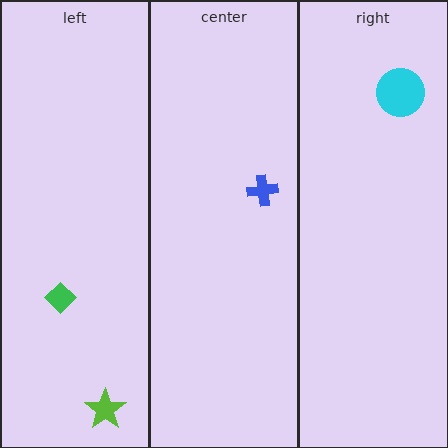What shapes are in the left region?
The green diamond, the lime star.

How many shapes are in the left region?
2.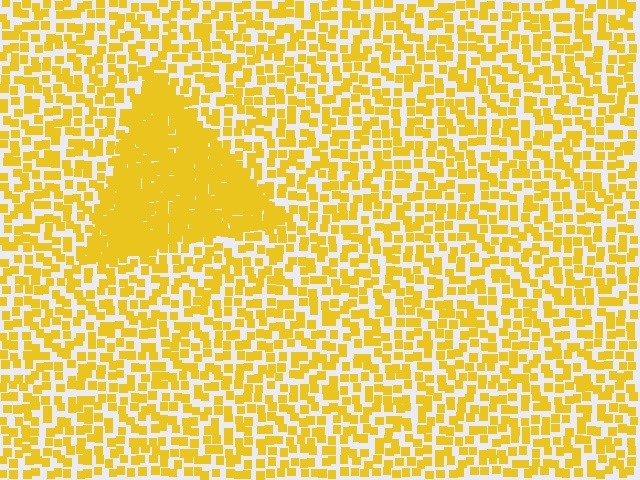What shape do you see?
I see a triangle.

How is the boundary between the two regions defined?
The boundary is defined by a change in element density (approximately 2.5x ratio). All elements are the same color, size, and shape.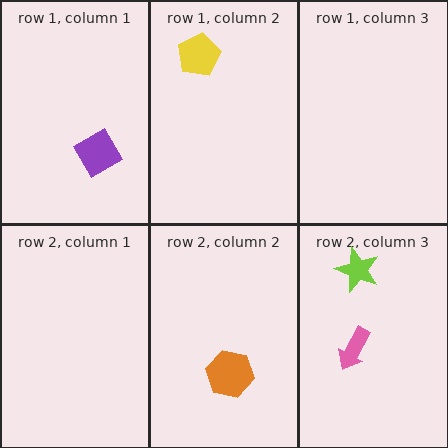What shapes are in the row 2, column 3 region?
The pink arrow, the lime star.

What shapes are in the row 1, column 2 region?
The yellow pentagon.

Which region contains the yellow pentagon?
The row 1, column 2 region.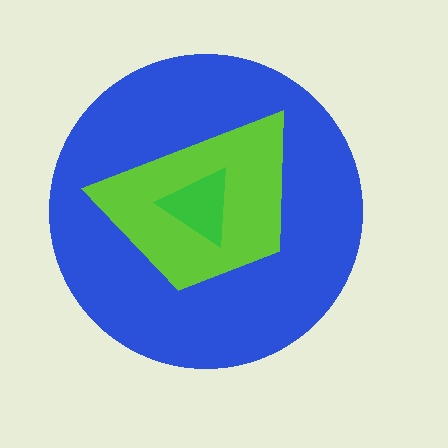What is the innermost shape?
The green triangle.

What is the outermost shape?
The blue circle.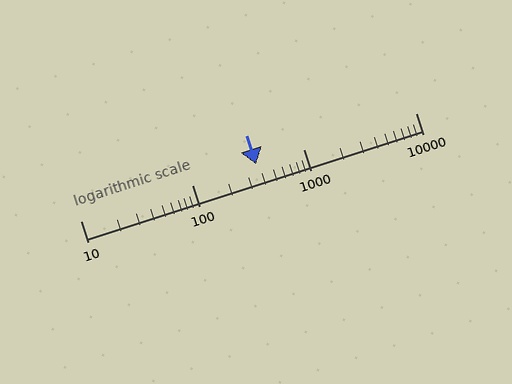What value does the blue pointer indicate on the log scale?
The pointer indicates approximately 370.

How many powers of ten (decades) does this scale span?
The scale spans 3 decades, from 10 to 10000.